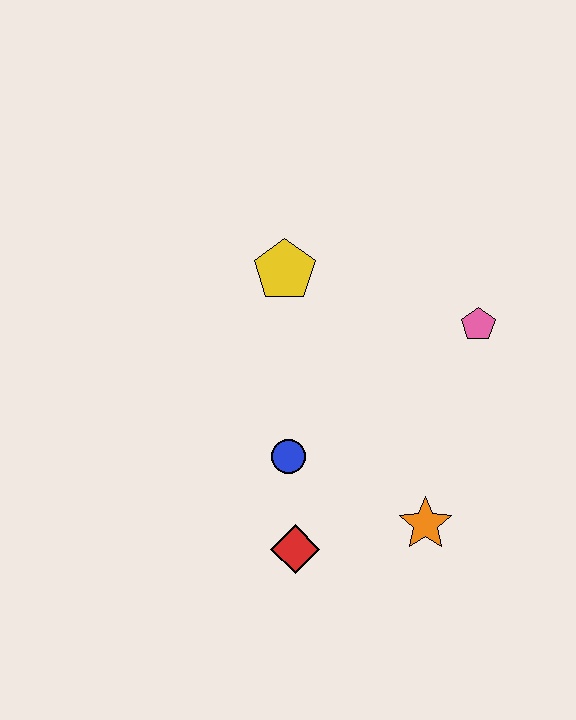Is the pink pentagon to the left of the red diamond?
No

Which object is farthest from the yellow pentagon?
The orange star is farthest from the yellow pentagon.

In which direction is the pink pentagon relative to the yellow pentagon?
The pink pentagon is to the right of the yellow pentagon.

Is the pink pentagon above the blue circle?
Yes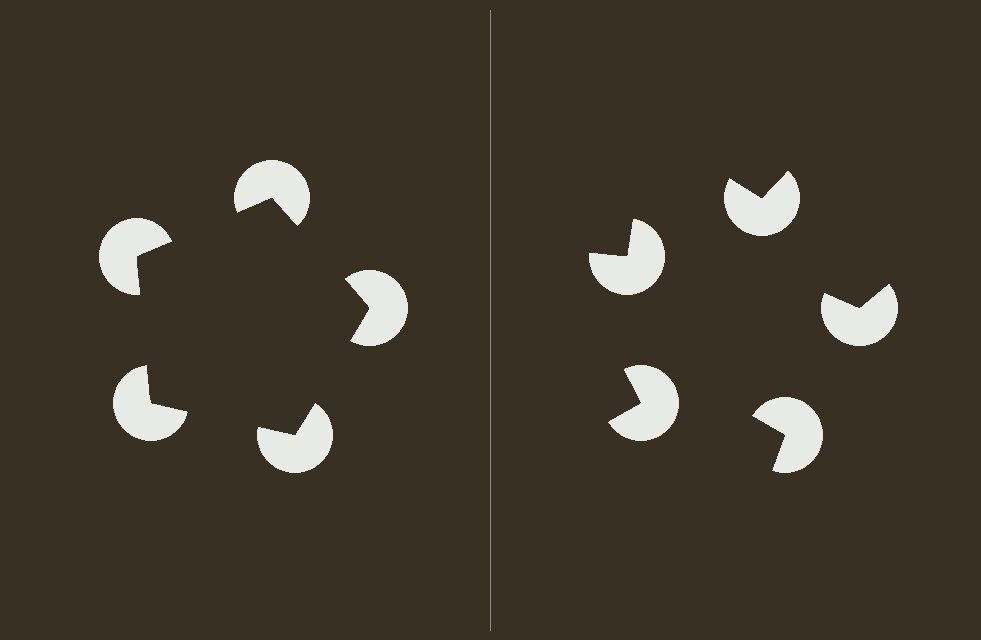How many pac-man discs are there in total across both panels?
10 — 5 on each side.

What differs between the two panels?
The pac-man discs are positioned identically on both sides; only the wedge orientations differ. On the left they align to a pentagon; on the right they are misaligned.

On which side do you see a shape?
An illusory pentagon appears on the left side. On the right side the wedge cuts are rotated, so no coherent shape forms.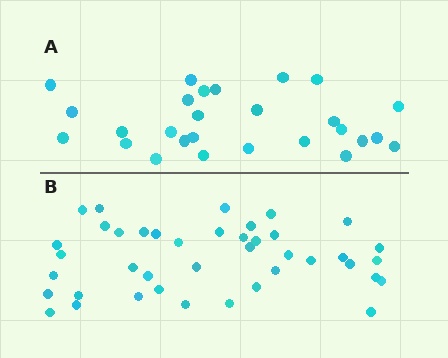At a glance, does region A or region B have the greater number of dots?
Region B (the bottom region) has more dots.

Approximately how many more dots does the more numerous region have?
Region B has approximately 15 more dots than region A.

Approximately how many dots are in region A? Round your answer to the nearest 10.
About 30 dots. (The exact count is 27, which rounds to 30.)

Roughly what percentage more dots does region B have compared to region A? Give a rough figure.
About 50% more.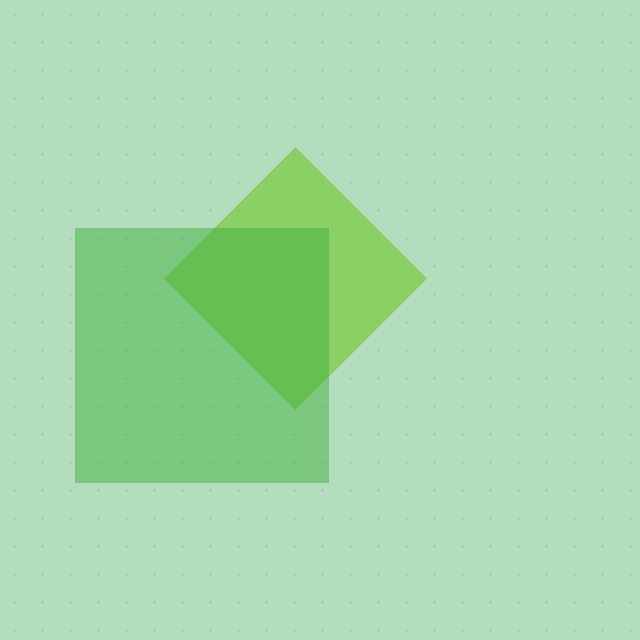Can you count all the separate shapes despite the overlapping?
Yes, there are 2 separate shapes.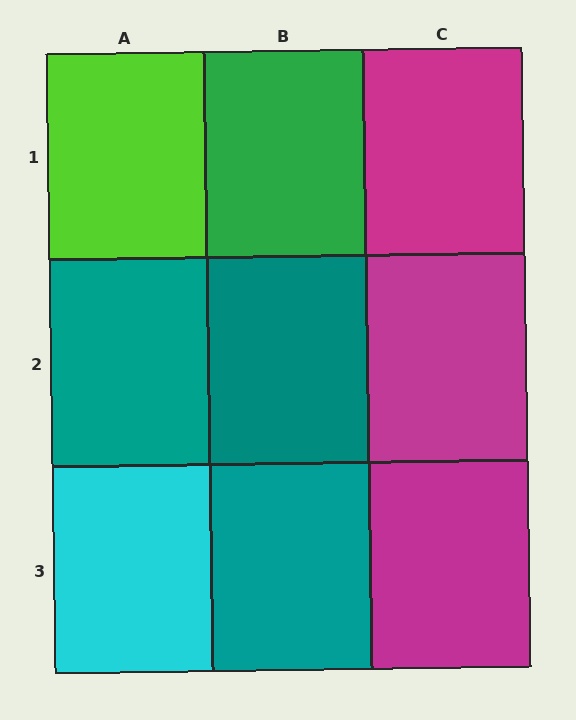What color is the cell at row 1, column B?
Green.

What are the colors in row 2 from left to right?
Teal, teal, magenta.